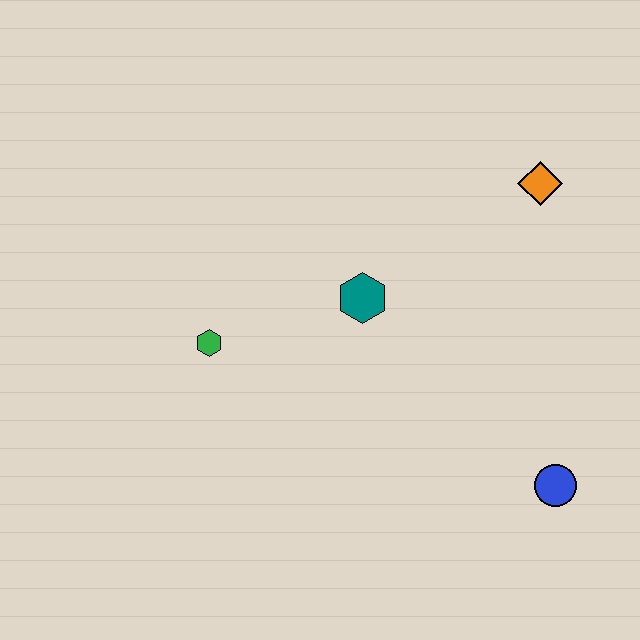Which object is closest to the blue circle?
The teal hexagon is closest to the blue circle.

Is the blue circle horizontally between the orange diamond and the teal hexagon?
No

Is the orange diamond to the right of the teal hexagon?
Yes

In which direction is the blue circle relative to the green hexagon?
The blue circle is to the right of the green hexagon.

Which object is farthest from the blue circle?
The green hexagon is farthest from the blue circle.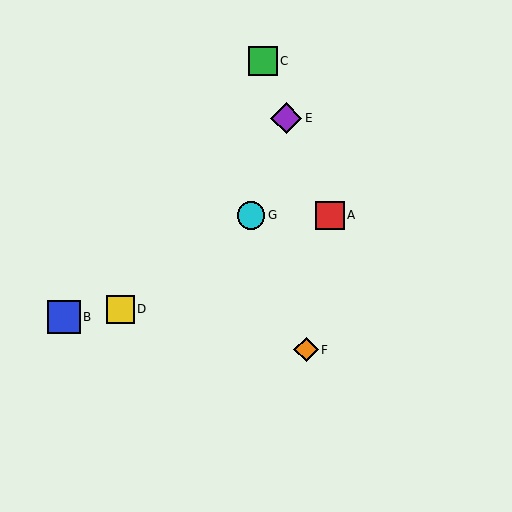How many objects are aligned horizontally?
2 objects (A, G) are aligned horizontally.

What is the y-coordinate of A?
Object A is at y≈215.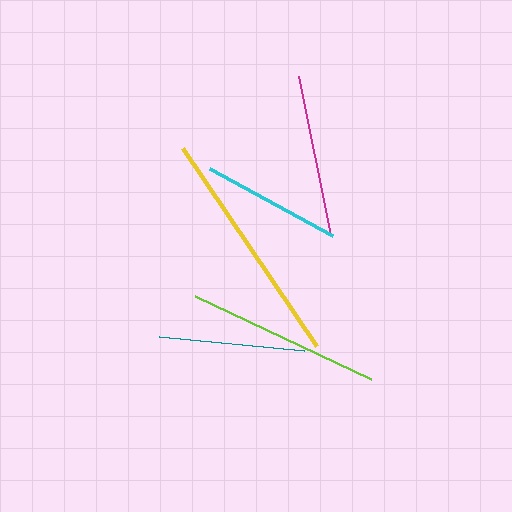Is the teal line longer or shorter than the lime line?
The lime line is longer than the teal line.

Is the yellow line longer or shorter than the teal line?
The yellow line is longer than the teal line.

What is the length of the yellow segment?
The yellow segment is approximately 239 pixels long.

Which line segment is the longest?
The yellow line is the longest at approximately 239 pixels.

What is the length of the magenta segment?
The magenta segment is approximately 162 pixels long.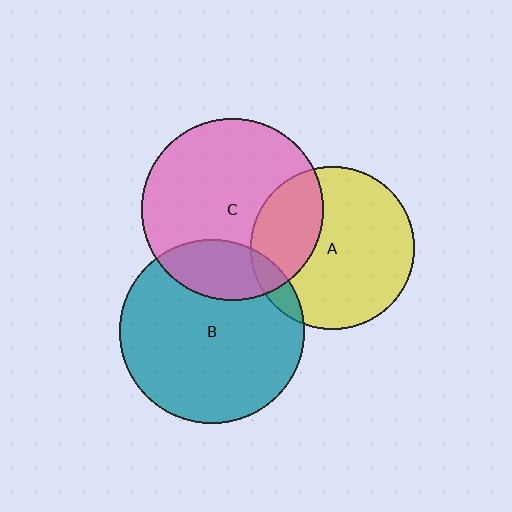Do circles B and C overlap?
Yes.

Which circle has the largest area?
Circle B (teal).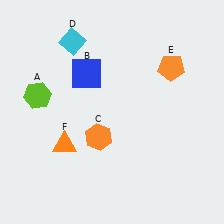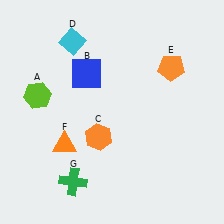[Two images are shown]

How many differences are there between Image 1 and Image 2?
There is 1 difference between the two images.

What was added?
A green cross (G) was added in Image 2.